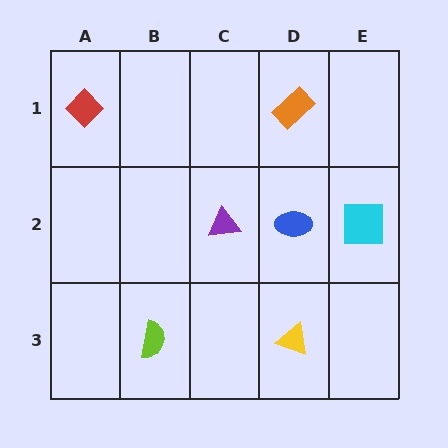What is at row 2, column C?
A purple triangle.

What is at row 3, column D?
A yellow triangle.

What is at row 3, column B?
A lime semicircle.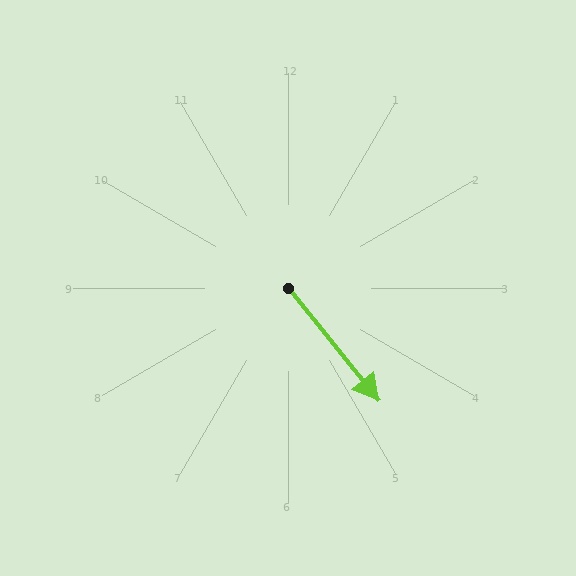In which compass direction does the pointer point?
Southeast.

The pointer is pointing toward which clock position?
Roughly 5 o'clock.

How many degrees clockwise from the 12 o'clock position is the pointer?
Approximately 141 degrees.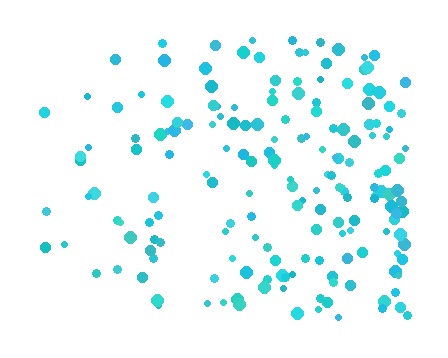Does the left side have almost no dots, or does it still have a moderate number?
Still a moderate number, just noticeably fewer than the right.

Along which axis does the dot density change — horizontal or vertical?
Horizontal.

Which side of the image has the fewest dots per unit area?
The left.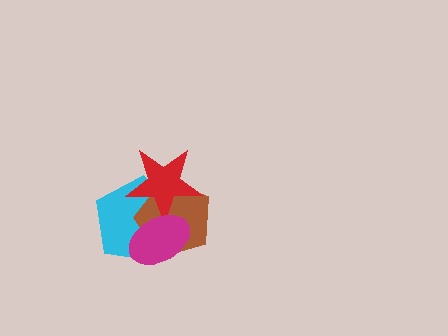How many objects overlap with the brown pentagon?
3 objects overlap with the brown pentagon.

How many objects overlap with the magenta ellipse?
3 objects overlap with the magenta ellipse.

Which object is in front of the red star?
The magenta ellipse is in front of the red star.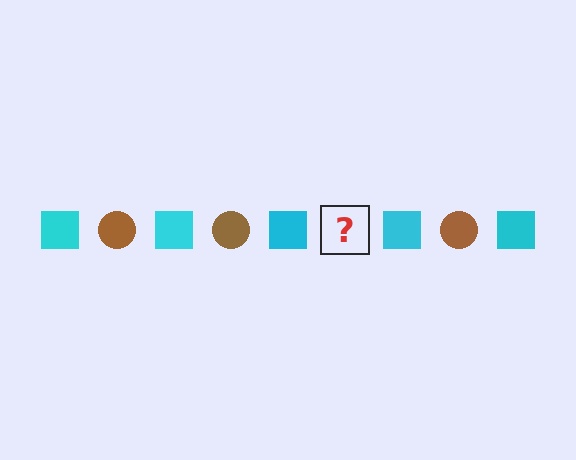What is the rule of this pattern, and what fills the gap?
The rule is that the pattern alternates between cyan square and brown circle. The gap should be filled with a brown circle.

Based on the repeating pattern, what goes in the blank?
The blank should be a brown circle.